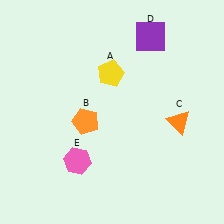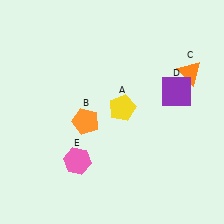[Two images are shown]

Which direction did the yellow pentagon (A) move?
The yellow pentagon (A) moved down.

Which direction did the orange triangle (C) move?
The orange triangle (C) moved up.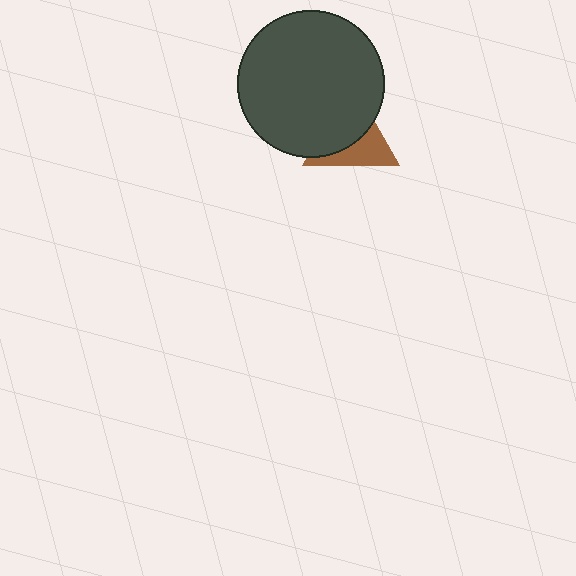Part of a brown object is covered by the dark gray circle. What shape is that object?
It is a triangle.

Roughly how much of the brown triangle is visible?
A small part of it is visible (roughly 43%).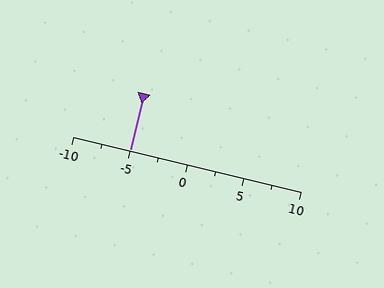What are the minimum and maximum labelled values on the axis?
The axis runs from -10 to 10.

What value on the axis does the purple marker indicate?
The marker indicates approximately -5.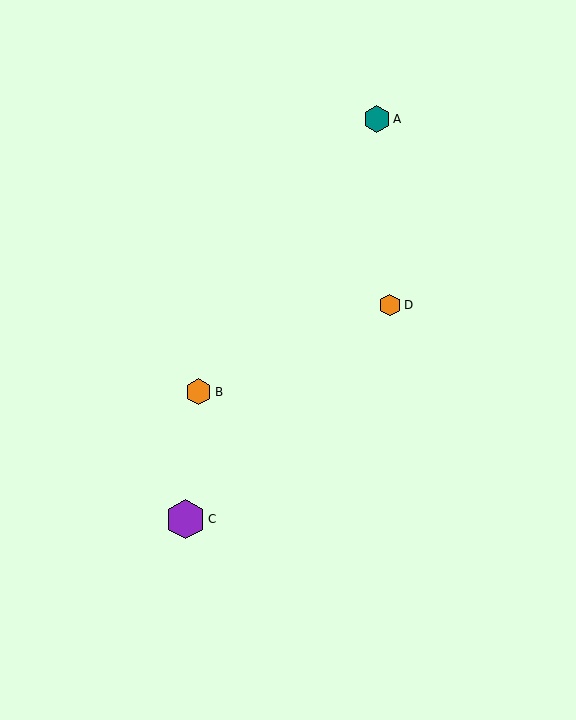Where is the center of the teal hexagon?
The center of the teal hexagon is at (377, 119).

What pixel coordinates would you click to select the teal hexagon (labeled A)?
Click at (377, 119) to select the teal hexagon A.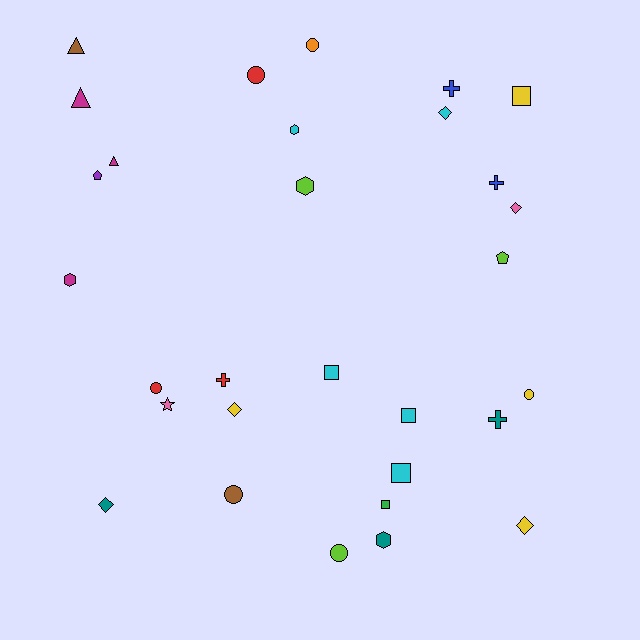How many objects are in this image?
There are 30 objects.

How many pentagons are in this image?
There are 2 pentagons.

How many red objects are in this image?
There are 3 red objects.